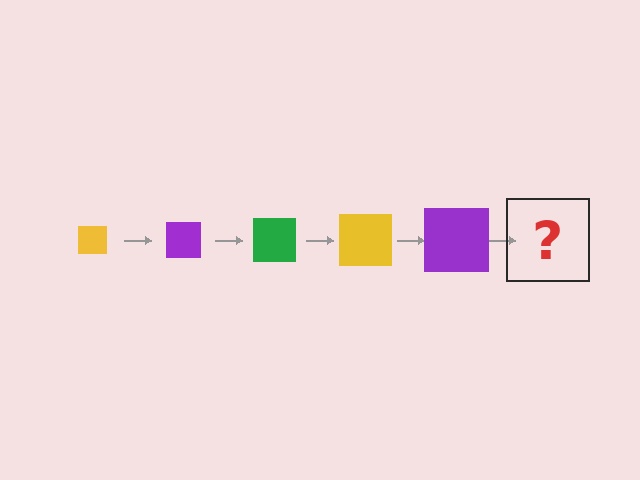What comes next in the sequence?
The next element should be a green square, larger than the previous one.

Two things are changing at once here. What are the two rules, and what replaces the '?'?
The two rules are that the square grows larger each step and the color cycles through yellow, purple, and green. The '?' should be a green square, larger than the previous one.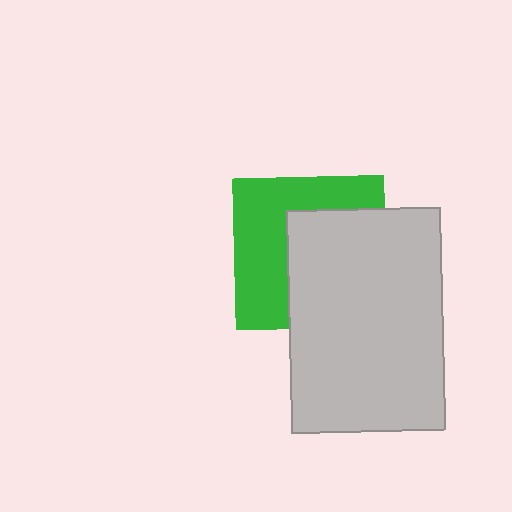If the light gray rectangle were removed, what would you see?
You would see the complete green square.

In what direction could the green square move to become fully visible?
The green square could move left. That would shift it out from behind the light gray rectangle entirely.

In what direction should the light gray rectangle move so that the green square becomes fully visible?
The light gray rectangle should move right. That is the shortest direction to clear the overlap and leave the green square fully visible.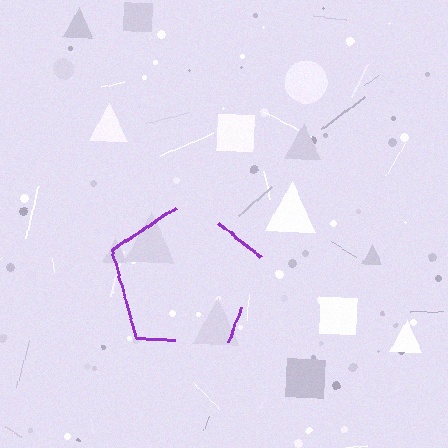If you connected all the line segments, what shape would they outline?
They would outline a pentagon.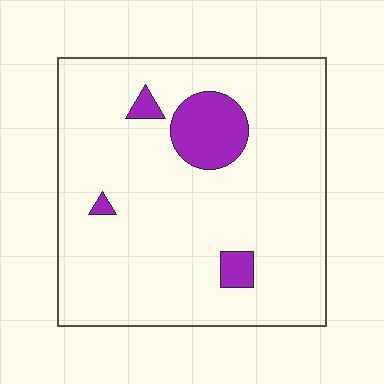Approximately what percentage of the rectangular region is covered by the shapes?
Approximately 10%.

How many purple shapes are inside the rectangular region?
4.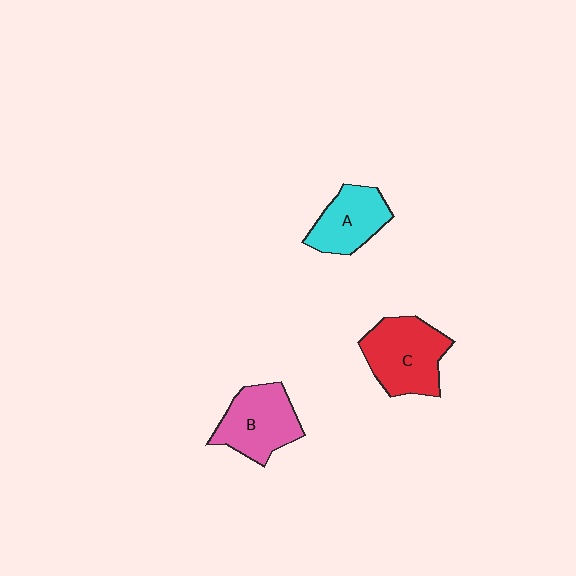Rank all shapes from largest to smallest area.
From largest to smallest: C (red), B (pink), A (cyan).